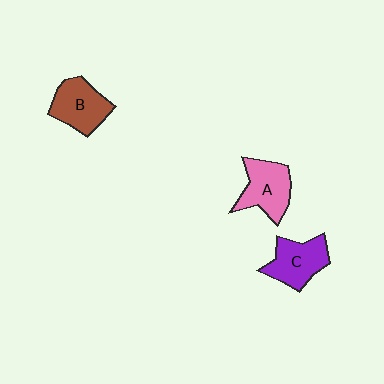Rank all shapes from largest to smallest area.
From largest to smallest: A (pink), B (brown), C (purple).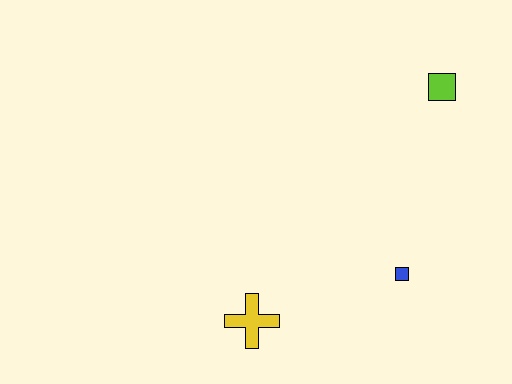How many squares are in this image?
There are 2 squares.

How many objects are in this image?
There are 3 objects.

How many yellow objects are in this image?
There is 1 yellow object.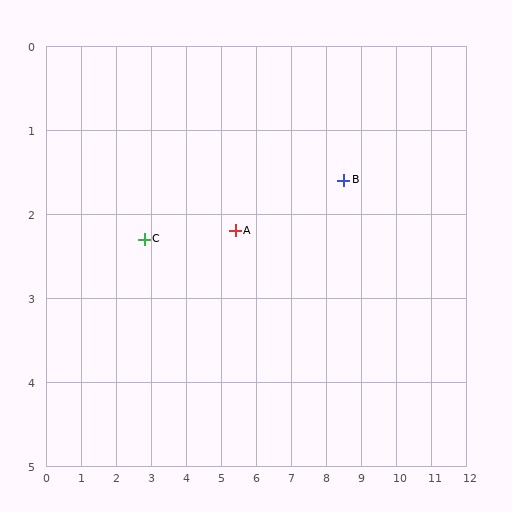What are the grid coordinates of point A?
Point A is at approximately (5.4, 2.2).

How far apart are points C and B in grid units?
Points C and B are about 5.7 grid units apart.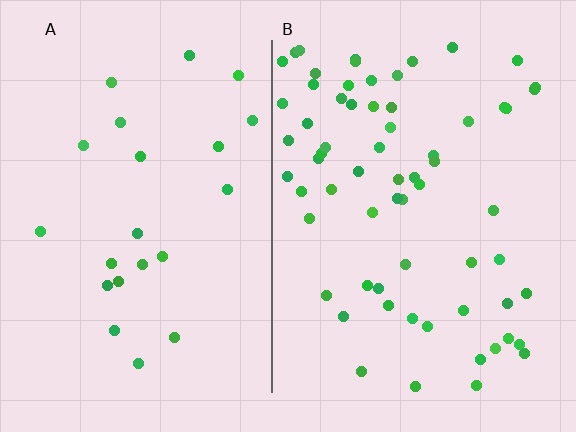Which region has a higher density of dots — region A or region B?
B (the right).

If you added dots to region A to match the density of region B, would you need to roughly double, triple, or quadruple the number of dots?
Approximately triple.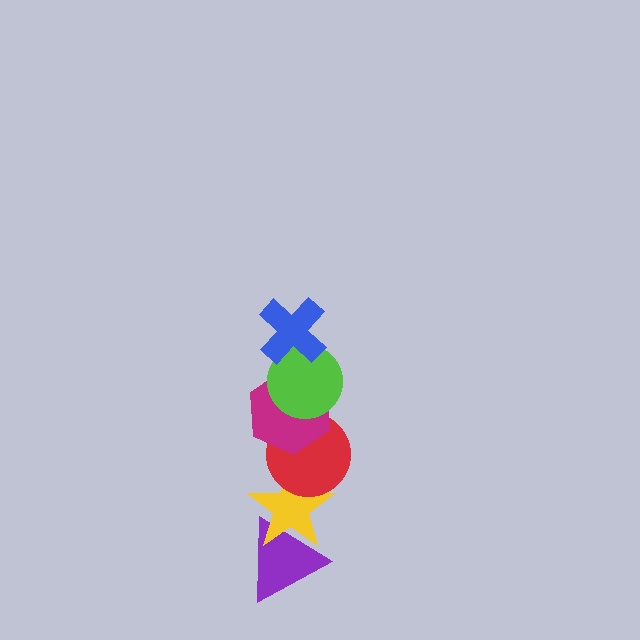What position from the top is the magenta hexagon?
The magenta hexagon is 3rd from the top.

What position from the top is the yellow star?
The yellow star is 5th from the top.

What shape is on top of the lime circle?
The blue cross is on top of the lime circle.